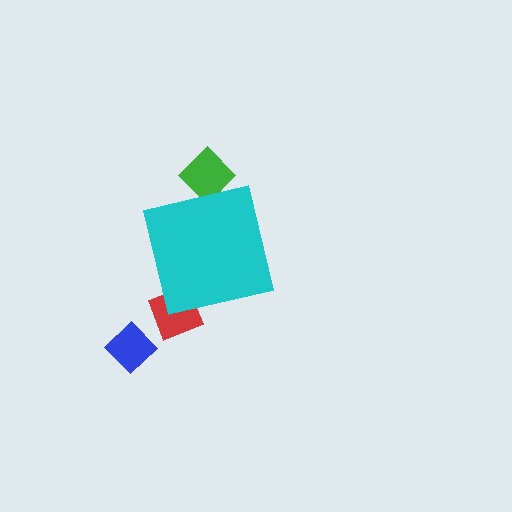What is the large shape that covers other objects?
A cyan square.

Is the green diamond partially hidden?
Yes, the green diamond is partially hidden behind the cyan square.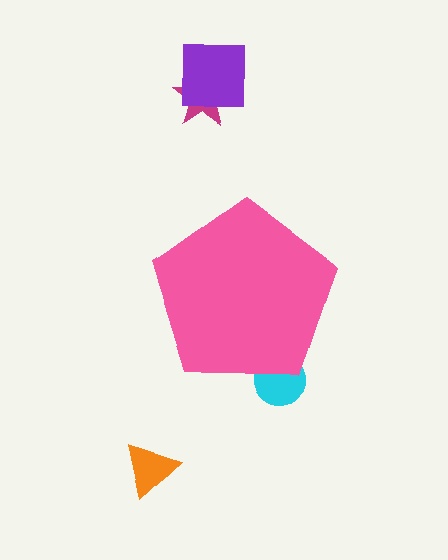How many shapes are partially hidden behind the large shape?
1 shape is partially hidden.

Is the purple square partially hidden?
No, the purple square is fully visible.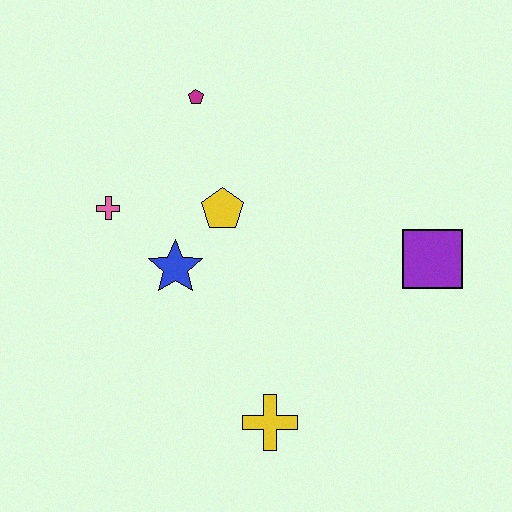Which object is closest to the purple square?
The yellow pentagon is closest to the purple square.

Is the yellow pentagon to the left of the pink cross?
No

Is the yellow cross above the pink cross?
No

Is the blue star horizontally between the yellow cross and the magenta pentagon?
No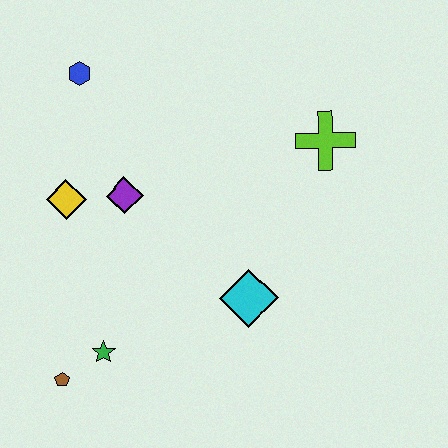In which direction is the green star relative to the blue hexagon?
The green star is below the blue hexagon.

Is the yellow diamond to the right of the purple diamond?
No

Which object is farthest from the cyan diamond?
The blue hexagon is farthest from the cyan diamond.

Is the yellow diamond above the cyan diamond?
Yes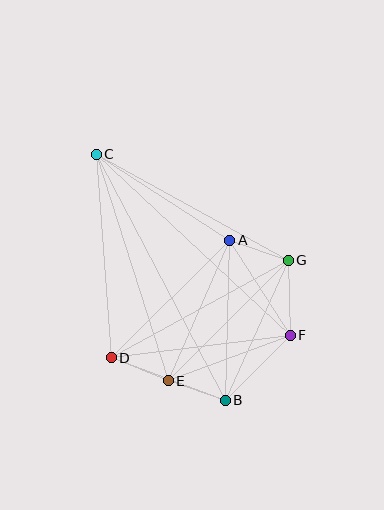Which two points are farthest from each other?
Points B and C are farthest from each other.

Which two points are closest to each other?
Points B and E are closest to each other.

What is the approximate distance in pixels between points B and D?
The distance between B and D is approximately 122 pixels.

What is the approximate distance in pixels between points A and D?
The distance between A and D is approximately 167 pixels.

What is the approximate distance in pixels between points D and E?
The distance between D and E is approximately 61 pixels.